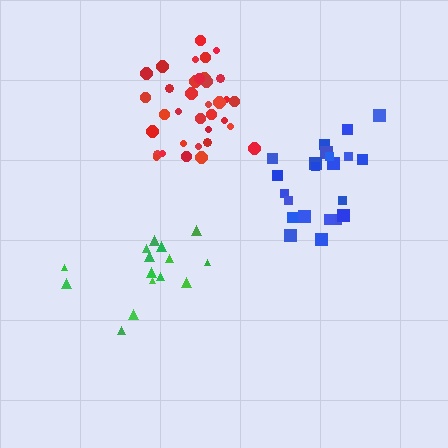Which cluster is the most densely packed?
Red.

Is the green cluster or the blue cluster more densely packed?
Blue.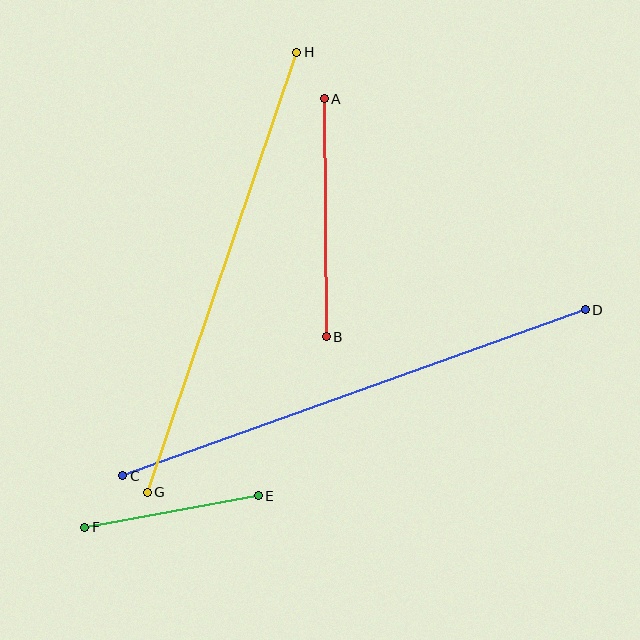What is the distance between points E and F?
The distance is approximately 177 pixels.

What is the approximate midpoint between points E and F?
The midpoint is at approximately (171, 511) pixels.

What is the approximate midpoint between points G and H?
The midpoint is at approximately (222, 272) pixels.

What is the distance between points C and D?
The distance is approximately 491 pixels.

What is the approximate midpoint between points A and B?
The midpoint is at approximately (325, 218) pixels.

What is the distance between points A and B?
The distance is approximately 238 pixels.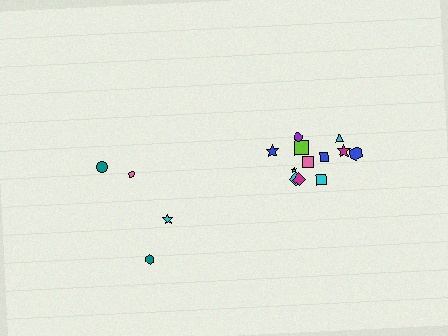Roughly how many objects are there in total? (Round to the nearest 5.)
Roughly 15 objects in total.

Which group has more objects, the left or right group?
The right group.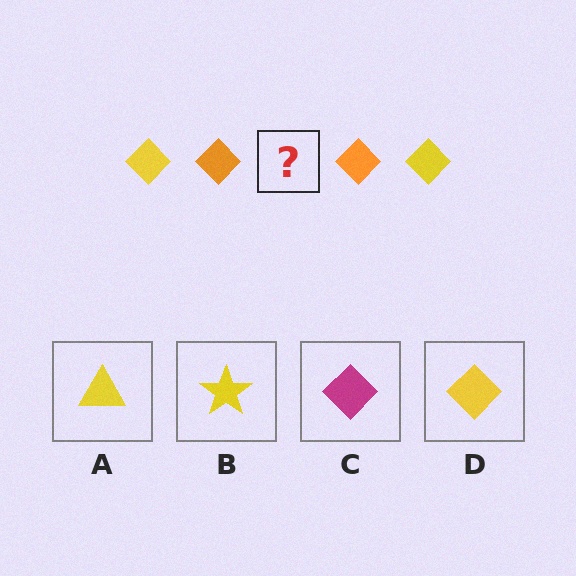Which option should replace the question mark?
Option D.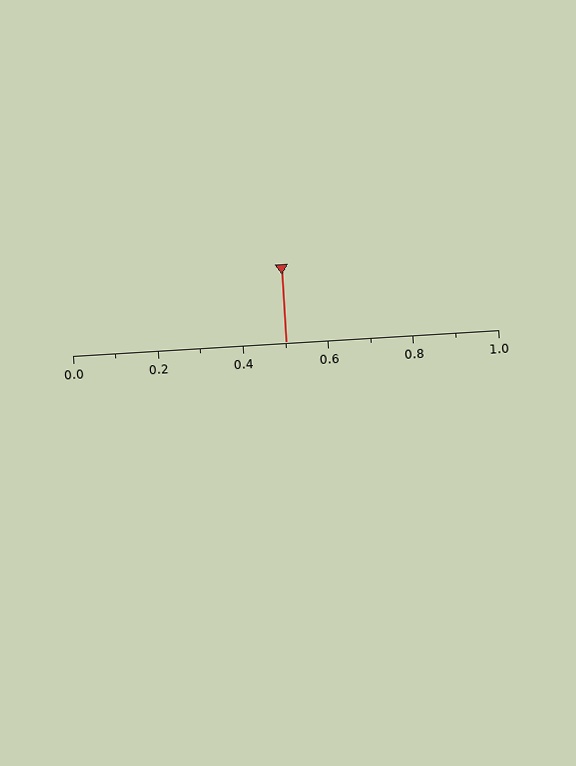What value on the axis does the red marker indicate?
The marker indicates approximately 0.5.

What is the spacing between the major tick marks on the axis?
The major ticks are spaced 0.2 apart.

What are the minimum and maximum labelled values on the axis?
The axis runs from 0.0 to 1.0.